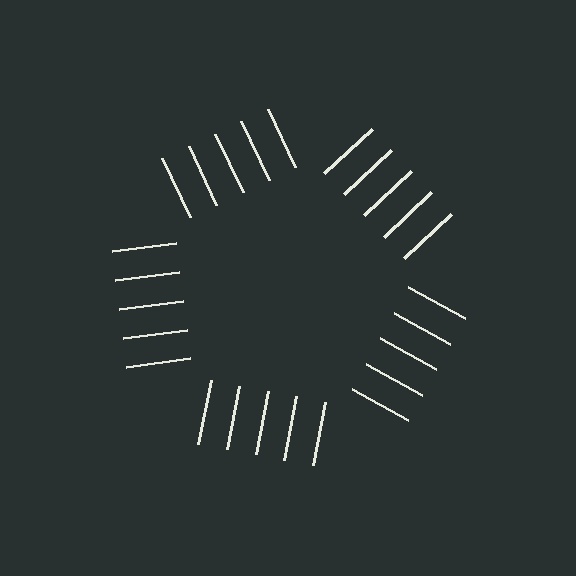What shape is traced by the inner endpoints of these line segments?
An illusory pentagon — the line segments terminate on its edges but no continuous stroke is drawn.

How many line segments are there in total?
25 — 5 along each of the 5 edges.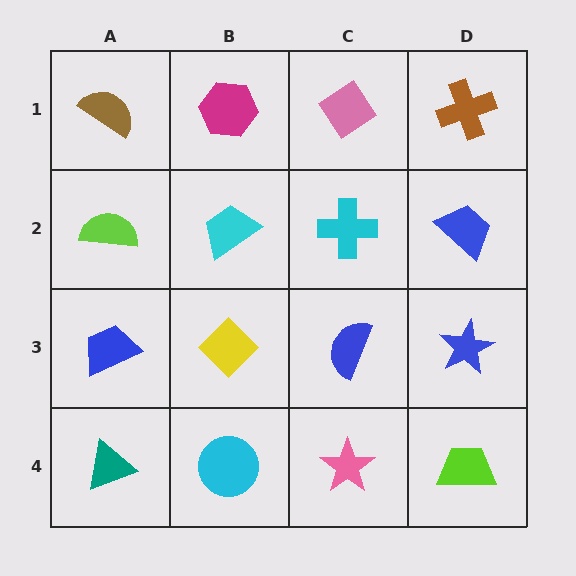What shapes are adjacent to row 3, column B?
A cyan trapezoid (row 2, column B), a cyan circle (row 4, column B), a blue trapezoid (row 3, column A), a blue semicircle (row 3, column C).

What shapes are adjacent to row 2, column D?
A brown cross (row 1, column D), a blue star (row 3, column D), a cyan cross (row 2, column C).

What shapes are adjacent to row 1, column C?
A cyan cross (row 2, column C), a magenta hexagon (row 1, column B), a brown cross (row 1, column D).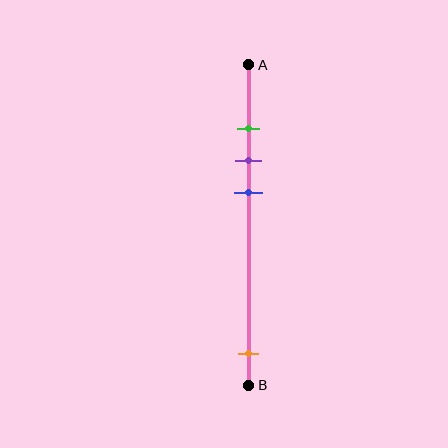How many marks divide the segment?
There are 4 marks dividing the segment.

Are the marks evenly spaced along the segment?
No, the marks are not evenly spaced.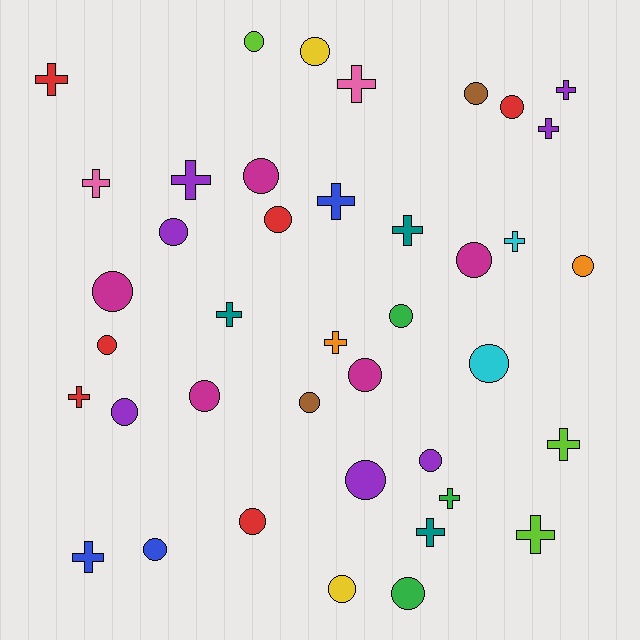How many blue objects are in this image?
There are 3 blue objects.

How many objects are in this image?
There are 40 objects.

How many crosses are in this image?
There are 17 crosses.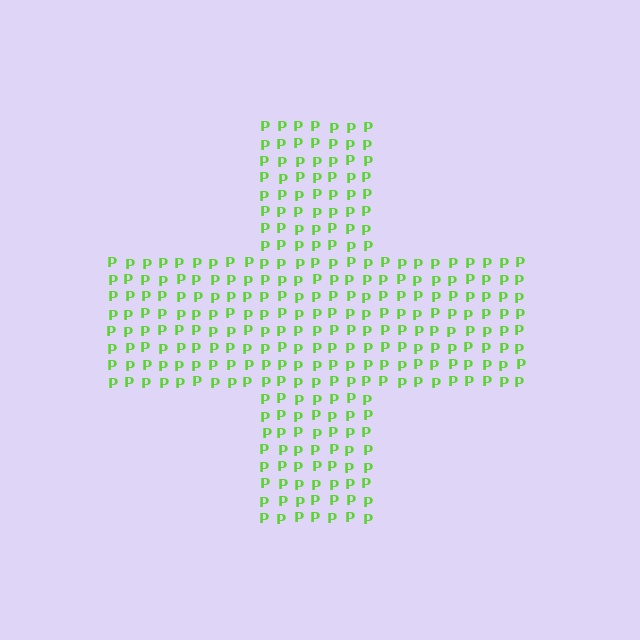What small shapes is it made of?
It is made of small letter P's.